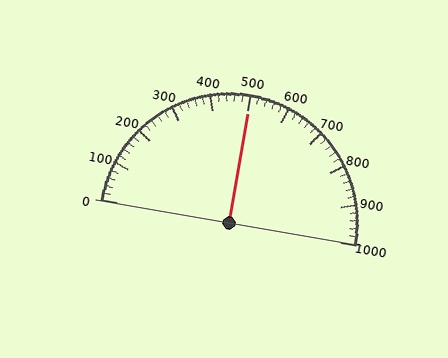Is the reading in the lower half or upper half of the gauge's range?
The reading is in the upper half of the range (0 to 1000).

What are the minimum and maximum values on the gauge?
The gauge ranges from 0 to 1000.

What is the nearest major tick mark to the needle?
The nearest major tick mark is 500.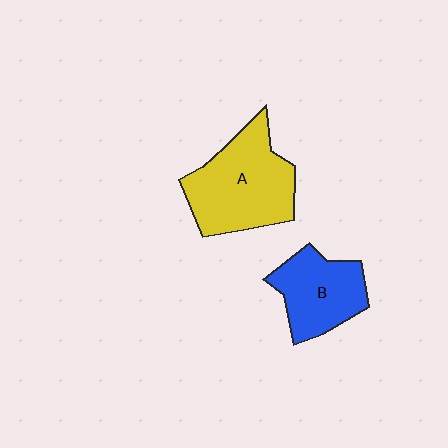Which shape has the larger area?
Shape A (yellow).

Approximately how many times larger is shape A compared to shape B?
Approximately 1.4 times.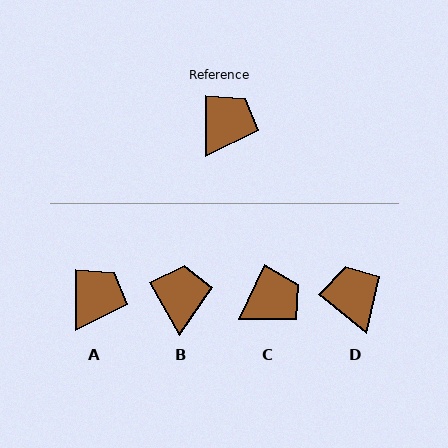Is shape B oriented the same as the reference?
No, it is off by about 30 degrees.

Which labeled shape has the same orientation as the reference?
A.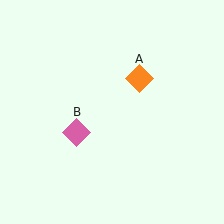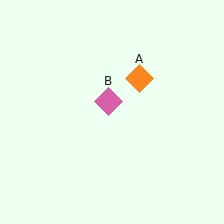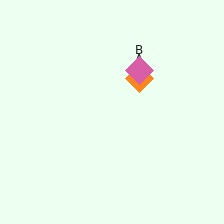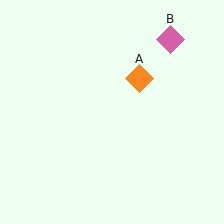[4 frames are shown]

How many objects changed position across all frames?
1 object changed position: pink diamond (object B).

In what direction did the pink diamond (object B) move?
The pink diamond (object B) moved up and to the right.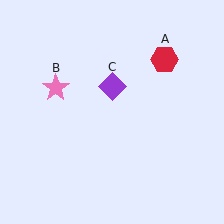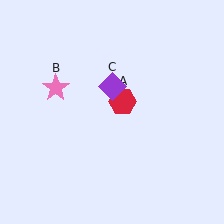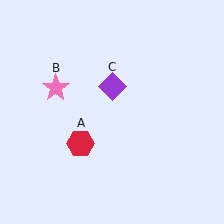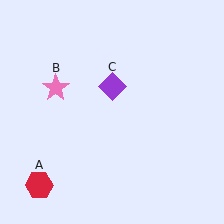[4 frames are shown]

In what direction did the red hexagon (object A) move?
The red hexagon (object A) moved down and to the left.